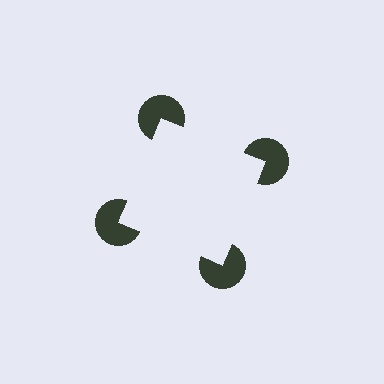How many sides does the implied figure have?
4 sides.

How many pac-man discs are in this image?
There are 4 — one at each vertex of the illusory square.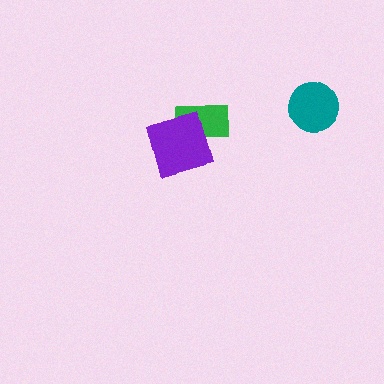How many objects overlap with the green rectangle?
1 object overlaps with the green rectangle.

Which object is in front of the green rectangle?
The purple diamond is in front of the green rectangle.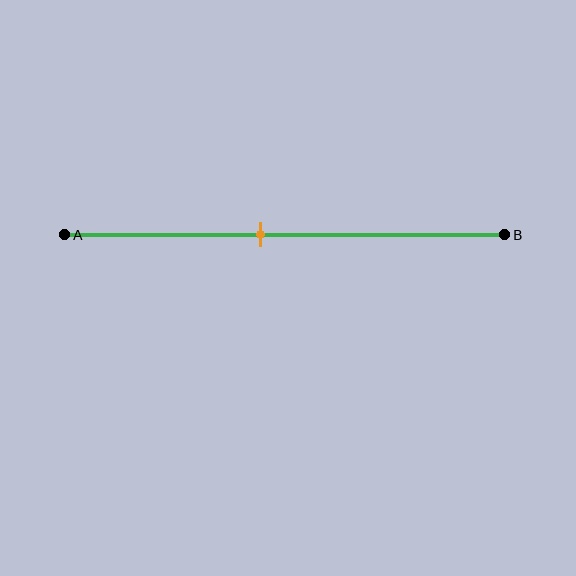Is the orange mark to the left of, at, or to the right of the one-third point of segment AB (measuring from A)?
The orange mark is to the right of the one-third point of segment AB.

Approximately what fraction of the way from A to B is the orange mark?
The orange mark is approximately 45% of the way from A to B.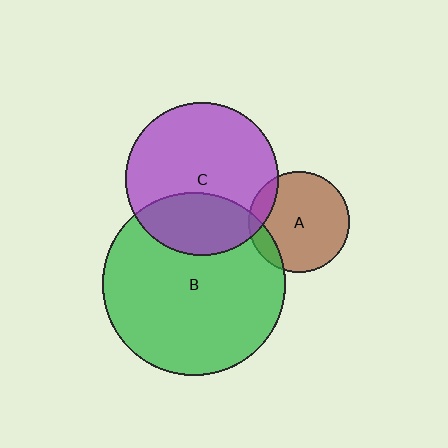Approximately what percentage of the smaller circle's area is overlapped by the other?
Approximately 10%.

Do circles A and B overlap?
Yes.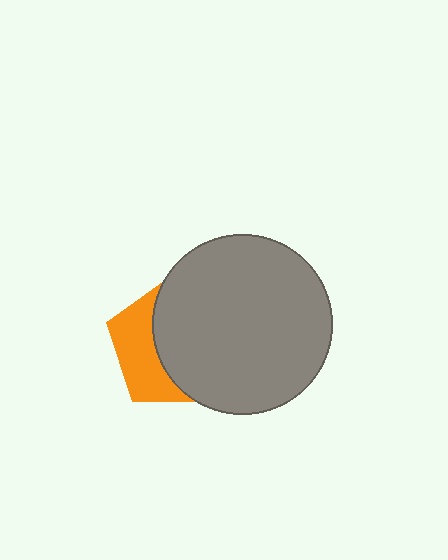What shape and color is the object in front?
The object in front is a gray circle.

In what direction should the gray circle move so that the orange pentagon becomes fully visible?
The gray circle should move right. That is the shortest direction to clear the overlap and leave the orange pentagon fully visible.